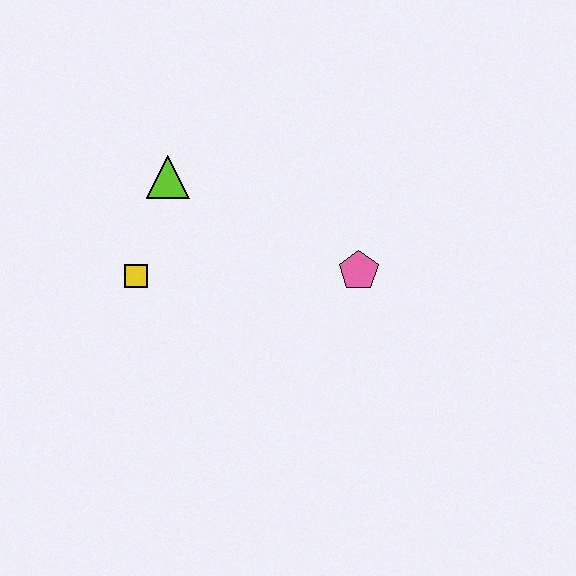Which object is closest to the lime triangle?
The yellow square is closest to the lime triangle.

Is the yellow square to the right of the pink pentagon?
No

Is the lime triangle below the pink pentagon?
No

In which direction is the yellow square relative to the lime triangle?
The yellow square is below the lime triangle.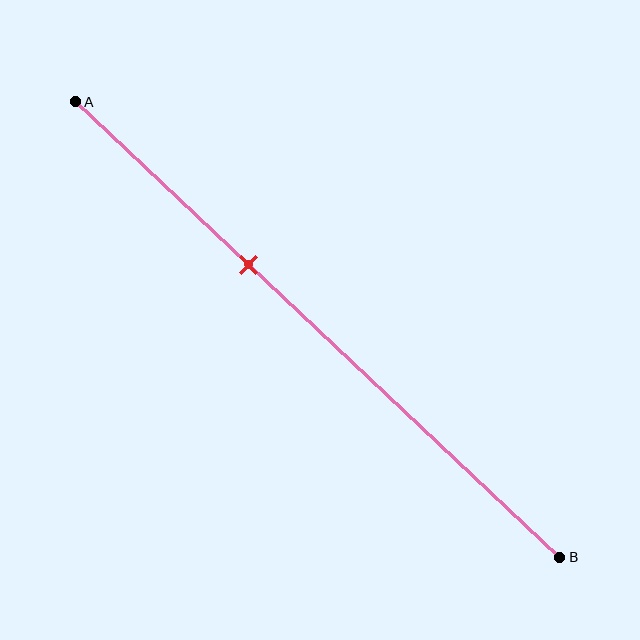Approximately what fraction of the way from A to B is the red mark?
The red mark is approximately 35% of the way from A to B.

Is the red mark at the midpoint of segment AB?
No, the mark is at about 35% from A, not at the 50% midpoint.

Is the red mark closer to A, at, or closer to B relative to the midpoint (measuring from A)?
The red mark is closer to point A than the midpoint of segment AB.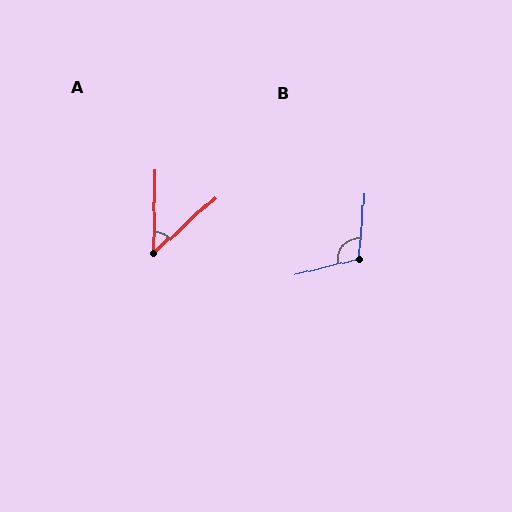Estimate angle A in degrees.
Approximately 47 degrees.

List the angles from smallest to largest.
A (47°), B (108°).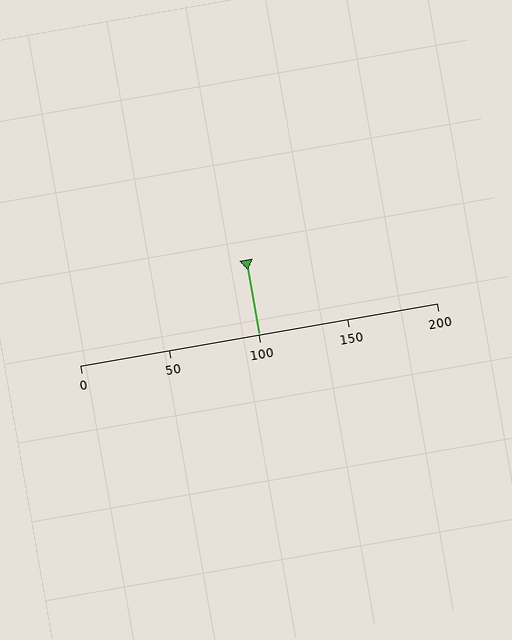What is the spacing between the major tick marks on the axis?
The major ticks are spaced 50 apart.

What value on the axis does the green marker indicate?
The marker indicates approximately 100.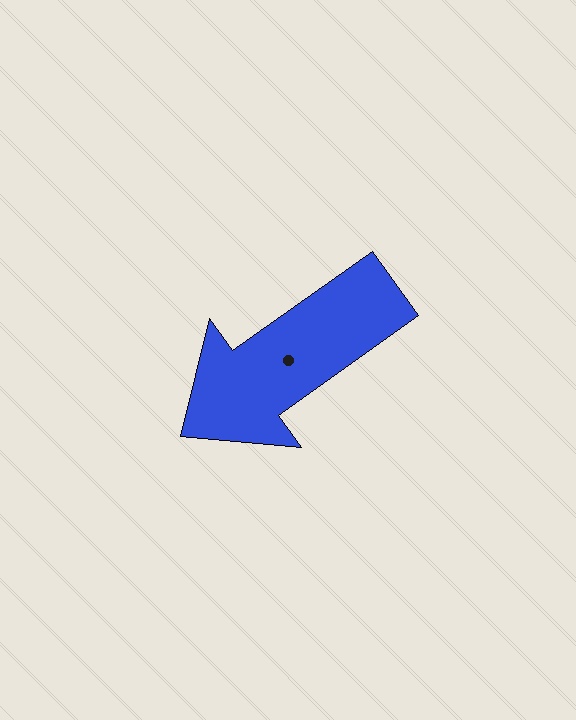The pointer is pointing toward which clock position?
Roughly 8 o'clock.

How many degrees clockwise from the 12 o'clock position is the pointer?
Approximately 235 degrees.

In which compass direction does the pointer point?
Southwest.